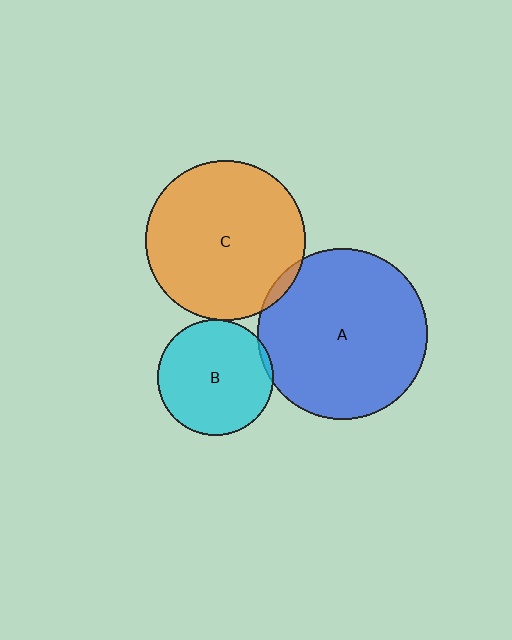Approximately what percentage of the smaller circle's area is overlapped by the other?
Approximately 5%.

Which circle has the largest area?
Circle A (blue).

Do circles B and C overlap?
Yes.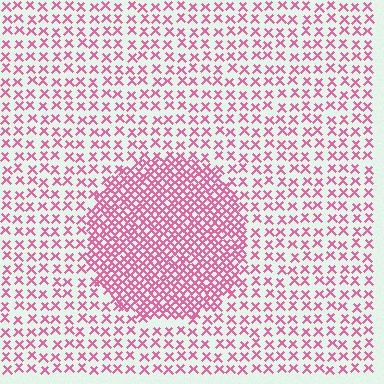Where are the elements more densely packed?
The elements are more densely packed inside the circle boundary.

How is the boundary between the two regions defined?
The boundary is defined by a change in element density (approximately 2.5x ratio). All elements are the same color, size, and shape.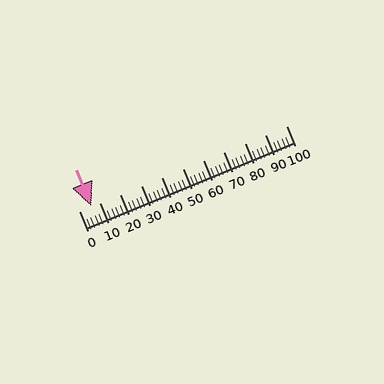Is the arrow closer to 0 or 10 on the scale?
The arrow is closer to 10.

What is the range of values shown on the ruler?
The ruler shows values from 0 to 100.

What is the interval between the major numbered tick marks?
The major tick marks are spaced 10 units apart.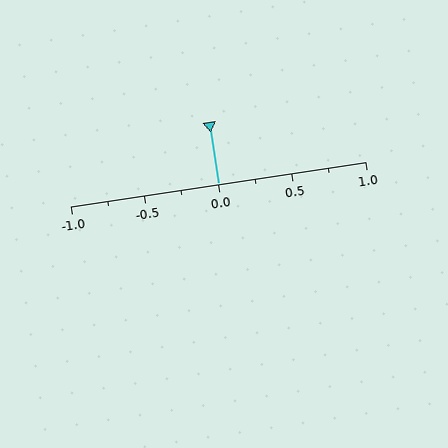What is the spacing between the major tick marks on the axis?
The major ticks are spaced 0.5 apart.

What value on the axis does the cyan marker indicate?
The marker indicates approximately 0.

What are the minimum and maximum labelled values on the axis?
The axis runs from -1.0 to 1.0.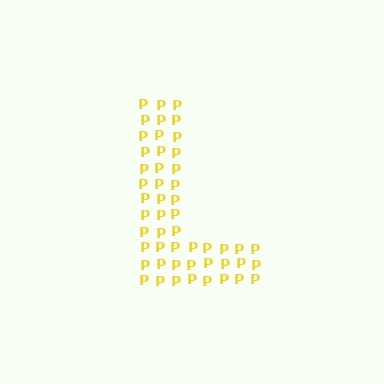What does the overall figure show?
The overall figure shows the letter L.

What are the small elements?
The small elements are letter P's.